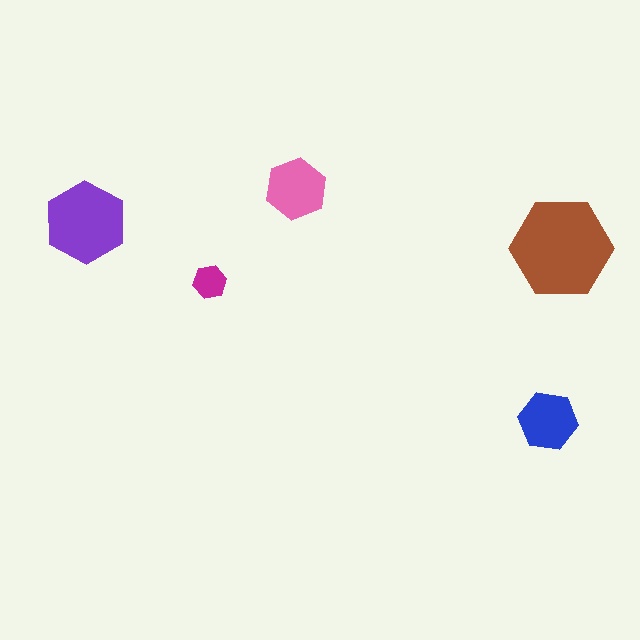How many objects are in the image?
There are 5 objects in the image.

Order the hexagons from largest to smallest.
the brown one, the purple one, the pink one, the blue one, the magenta one.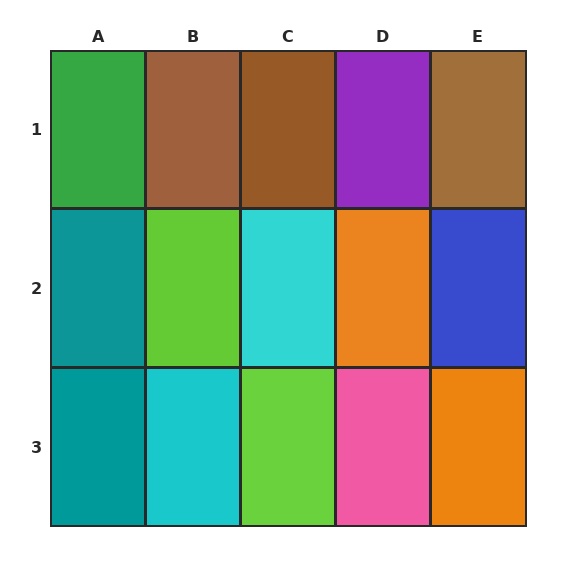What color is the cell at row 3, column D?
Pink.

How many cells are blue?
1 cell is blue.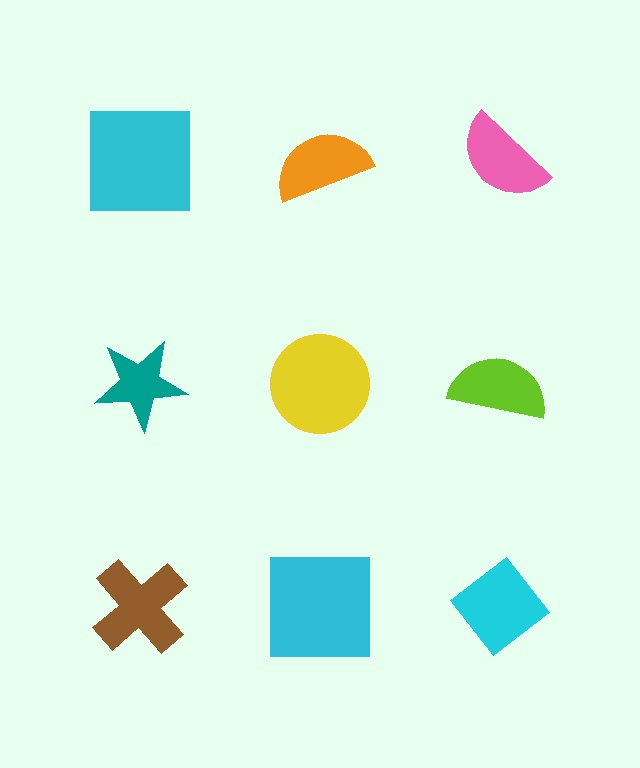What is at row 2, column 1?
A teal star.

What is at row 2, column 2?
A yellow circle.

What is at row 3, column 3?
A cyan diamond.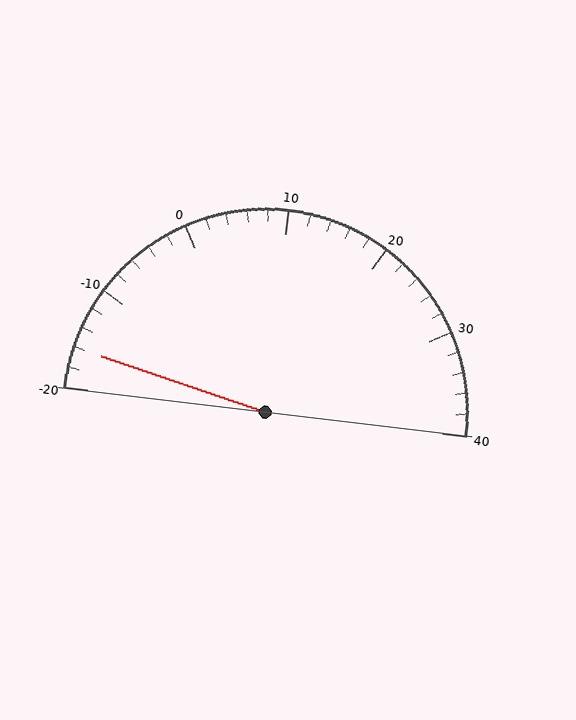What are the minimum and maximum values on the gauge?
The gauge ranges from -20 to 40.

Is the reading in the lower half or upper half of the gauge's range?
The reading is in the lower half of the range (-20 to 40).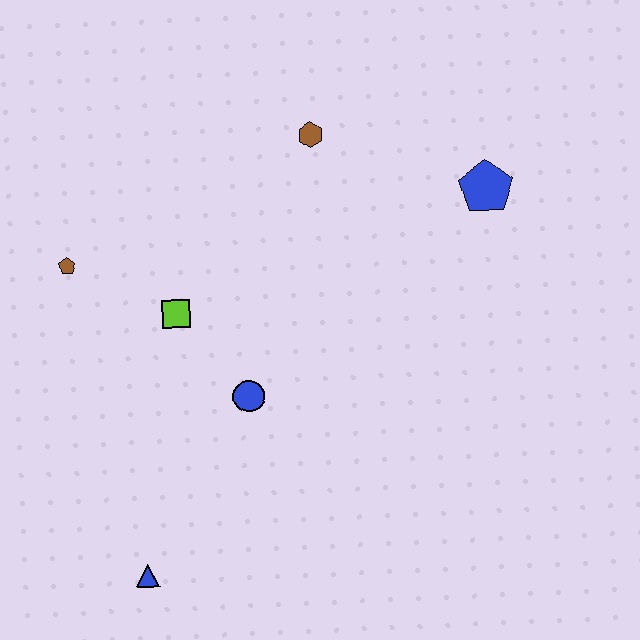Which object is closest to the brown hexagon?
The blue pentagon is closest to the brown hexagon.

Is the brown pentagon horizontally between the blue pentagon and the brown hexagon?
No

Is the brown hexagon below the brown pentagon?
No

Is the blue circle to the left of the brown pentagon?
No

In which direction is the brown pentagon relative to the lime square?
The brown pentagon is to the left of the lime square.